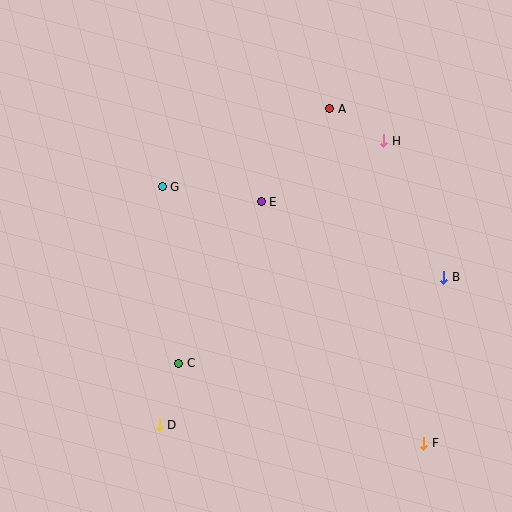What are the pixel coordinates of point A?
Point A is at (330, 109).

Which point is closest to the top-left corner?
Point G is closest to the top-left corner.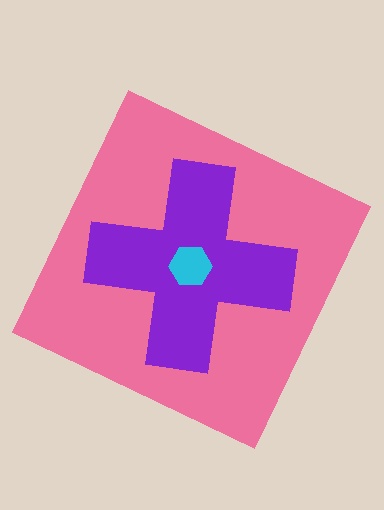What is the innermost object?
The cyan hexagon.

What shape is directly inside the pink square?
The purple cross.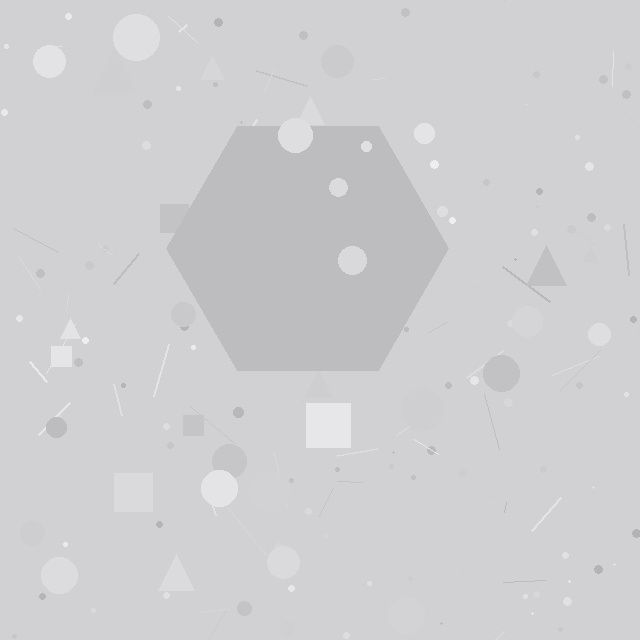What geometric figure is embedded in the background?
A hexagon is embedded in the background.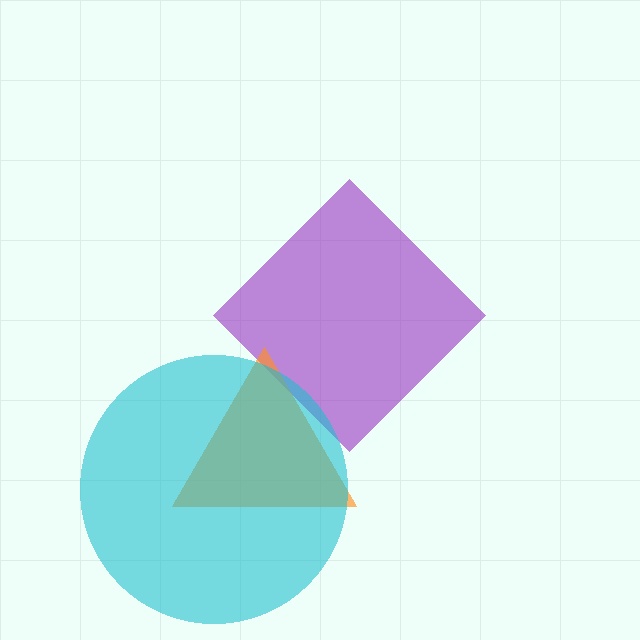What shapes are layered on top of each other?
The layered shapes are: a purple diamond, an orange triangle, a cyan circle.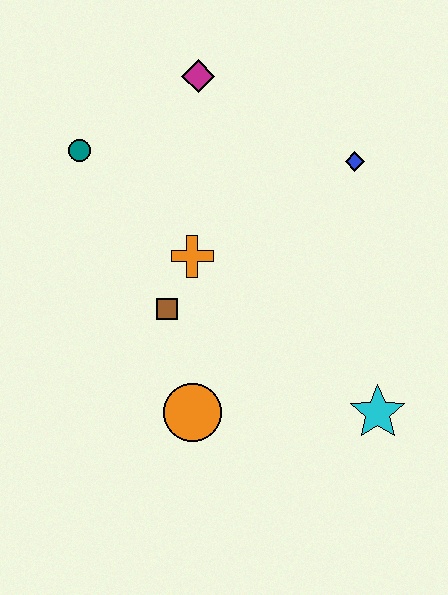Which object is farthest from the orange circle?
The magenta diamond is farthest from the orange circle.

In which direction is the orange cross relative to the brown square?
The orange cross is above the brown square.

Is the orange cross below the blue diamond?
Yes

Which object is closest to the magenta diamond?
The teal circle is closest to the magenta diamond.